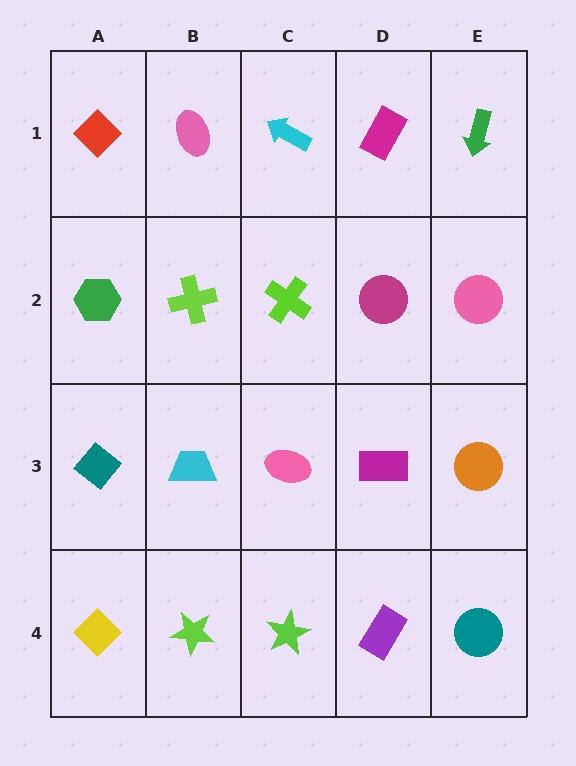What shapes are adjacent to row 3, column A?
A green hexagon (row 2, column A), a yellow diamond (row 4, column A), a cyan trapezoid (row 3, column B).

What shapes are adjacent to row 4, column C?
A pink ellipse (row 3, column C), a lime star (row 4, column B), a purple rectangle (row 4, column D).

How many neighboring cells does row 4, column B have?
3.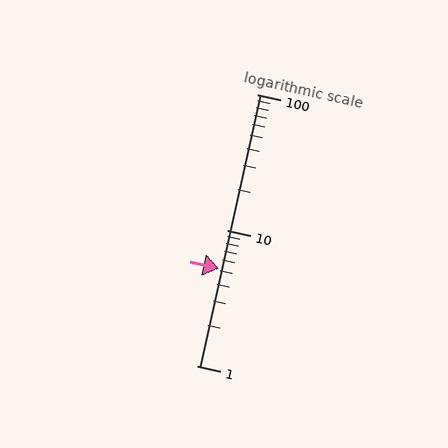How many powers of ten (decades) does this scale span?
The scale spans 2 decades, from 1 to 100.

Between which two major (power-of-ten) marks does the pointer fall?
The pointer is between 1 and 10.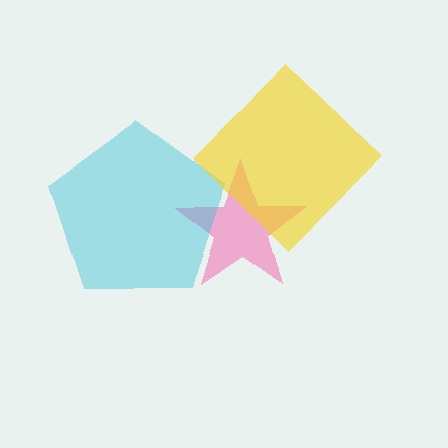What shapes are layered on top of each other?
The layered shapes are: a pink star, a cyan pentagon, a yellow diamond.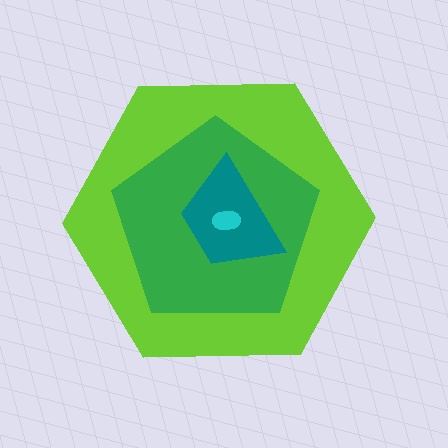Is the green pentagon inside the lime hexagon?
Yes.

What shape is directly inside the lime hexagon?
The green pentagon.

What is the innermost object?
The cyan ellipse.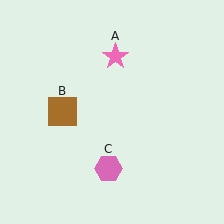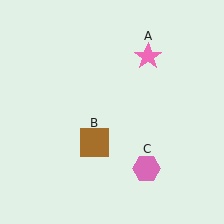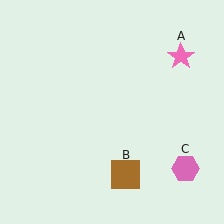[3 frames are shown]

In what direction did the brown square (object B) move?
The brown square (object B) moved down and to the right.